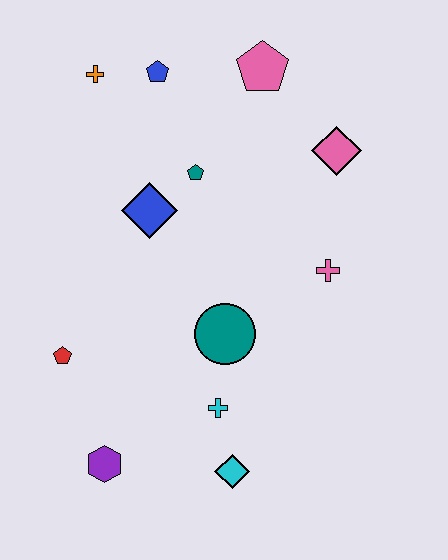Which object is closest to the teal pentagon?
The blue diamond is closest to the teal pentagon.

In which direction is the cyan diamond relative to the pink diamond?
The cyan diamond is below the pink diamond.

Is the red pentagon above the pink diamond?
No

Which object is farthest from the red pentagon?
The pink pentagon is farthest from the red pentagon.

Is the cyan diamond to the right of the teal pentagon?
Yes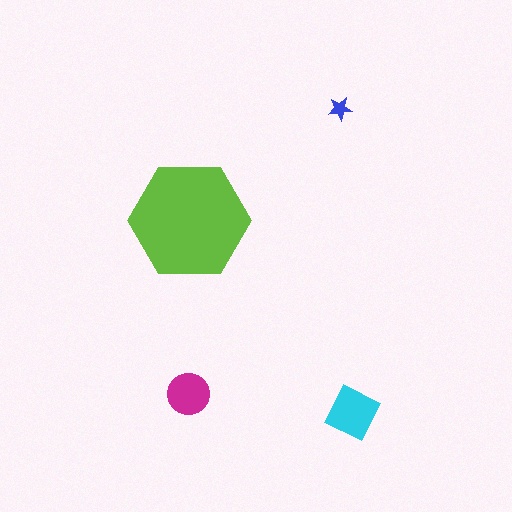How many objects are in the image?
There are 4 objects in the image.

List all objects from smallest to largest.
The blue star, the magenta circle, the cyan diamond, the lime hexagon.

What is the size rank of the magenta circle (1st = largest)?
3rd.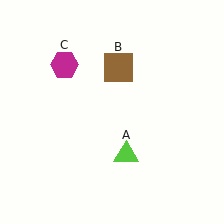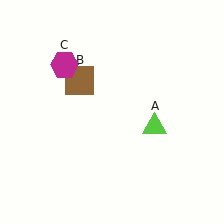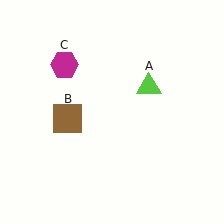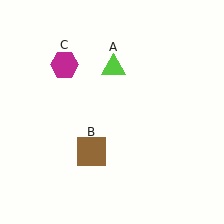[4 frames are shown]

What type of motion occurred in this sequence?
The lime triangle (object A), brown square (object B) rotated counterclockwise around the center of the scene.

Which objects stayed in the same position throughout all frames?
Magenta hexagon (object C) remained stationary.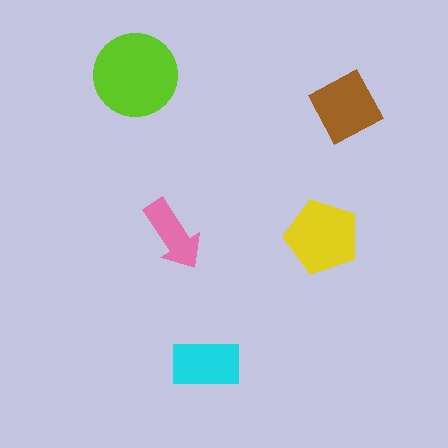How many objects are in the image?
There are 5 objects in the image.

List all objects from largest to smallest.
The lime circle, the yellow pentagon, the brown diamond, the cyan rectangle, the pink arrow.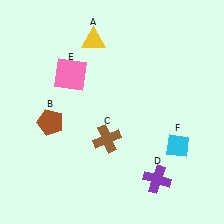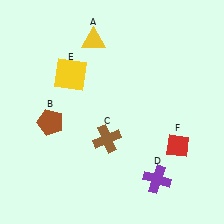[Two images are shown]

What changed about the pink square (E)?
In Image 1, E is pink. In Image 2, it changed to yellow.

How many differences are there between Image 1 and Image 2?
There are 2 differences between the two images.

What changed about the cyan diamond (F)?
In Image 1, F is cyan. In Image 2, it changed to red.